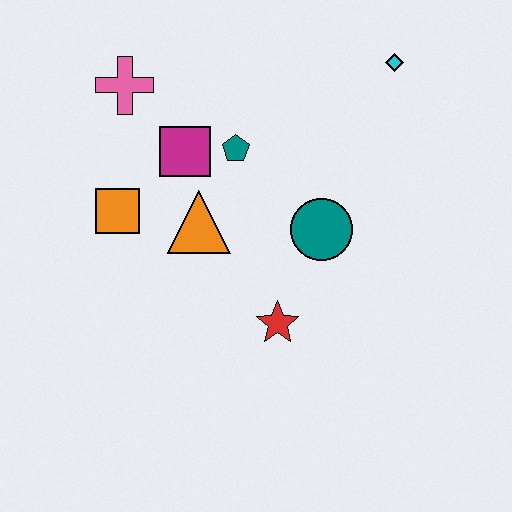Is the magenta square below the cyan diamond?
Yes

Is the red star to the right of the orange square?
Yes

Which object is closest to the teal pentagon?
The magenta square is closest to the teal pentagon.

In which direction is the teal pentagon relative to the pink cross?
The teal pentagon is to the right of the pink cross.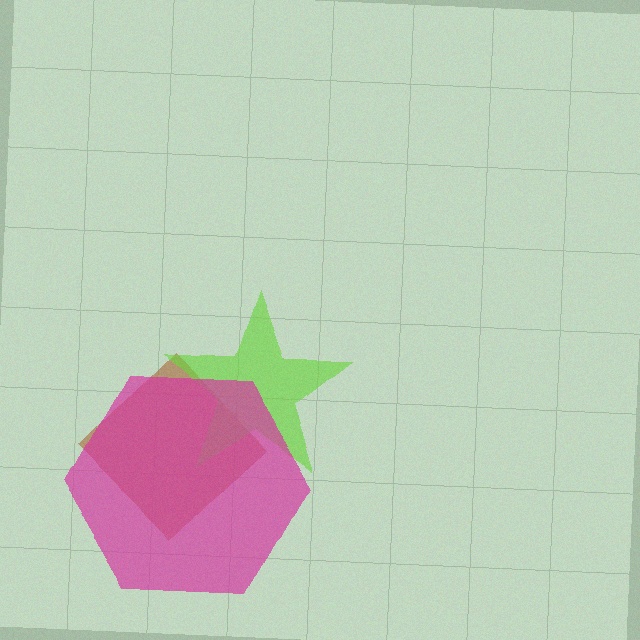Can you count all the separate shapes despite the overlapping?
Yes, there are 3 separate shapes.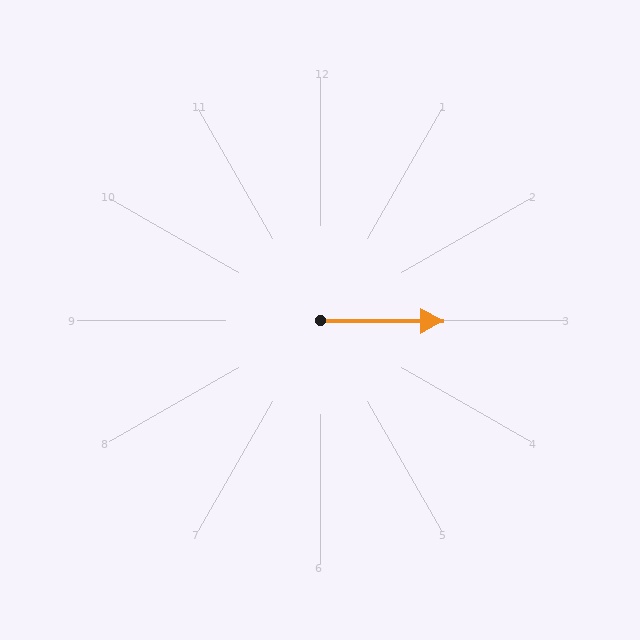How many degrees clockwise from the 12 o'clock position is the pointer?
Approximately 90 degrees.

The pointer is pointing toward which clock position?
Roughly 3 o'clock.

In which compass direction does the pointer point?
East.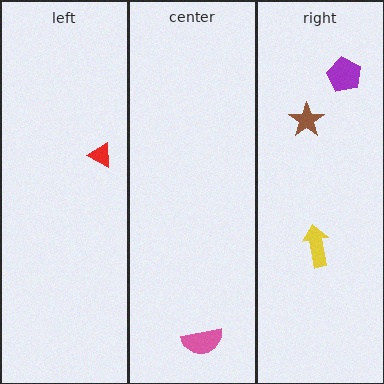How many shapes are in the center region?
1.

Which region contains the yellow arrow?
The right region.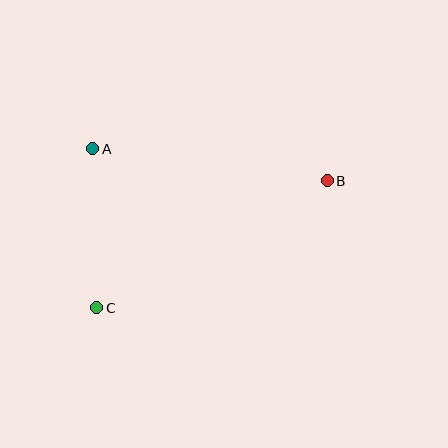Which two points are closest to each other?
Points A and C are closest to each other.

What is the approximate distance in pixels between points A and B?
The distance between A and B is approximately 237 pixels.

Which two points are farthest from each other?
Points B and C are farthest from each other.